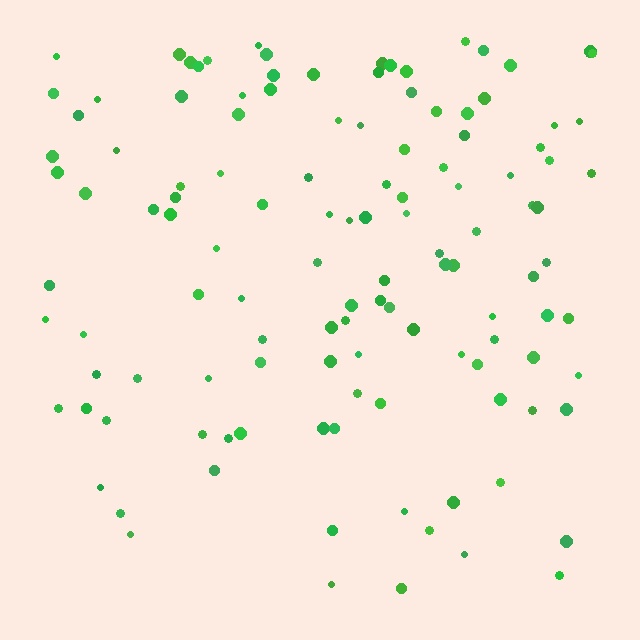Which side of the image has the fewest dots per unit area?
The bottom.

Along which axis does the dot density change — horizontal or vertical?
Vertical.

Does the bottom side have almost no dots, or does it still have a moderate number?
Still a moderate number, just noticeably fewer than the top.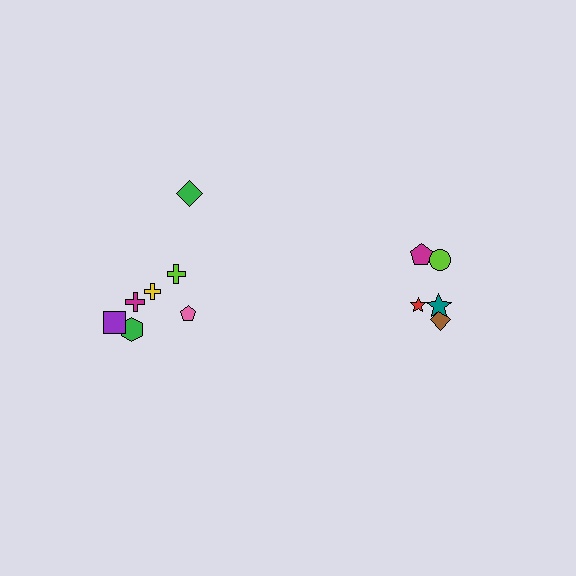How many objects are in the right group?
There are 5 objects.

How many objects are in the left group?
There are 7 objects.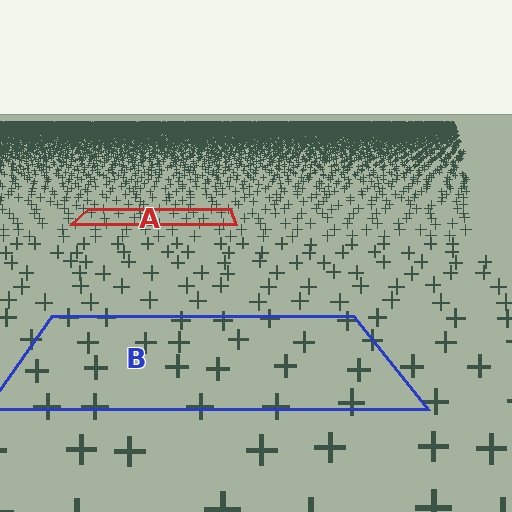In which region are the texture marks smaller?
The texture marks are smaller in region A, because it is farther away.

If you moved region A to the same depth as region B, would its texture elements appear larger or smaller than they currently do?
They would appear larger. At a closer depth, the same texture elements are projected at a bigger on-screen size.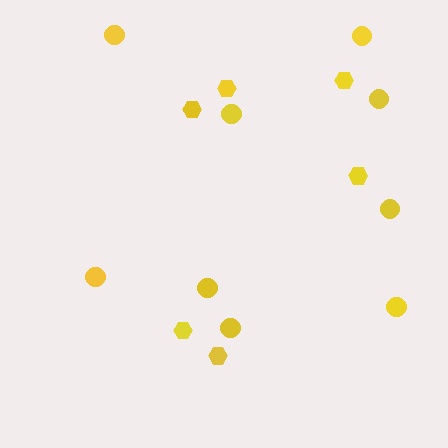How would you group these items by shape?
There are 2 groups: one group of circles (9) and one group of hexagons (6).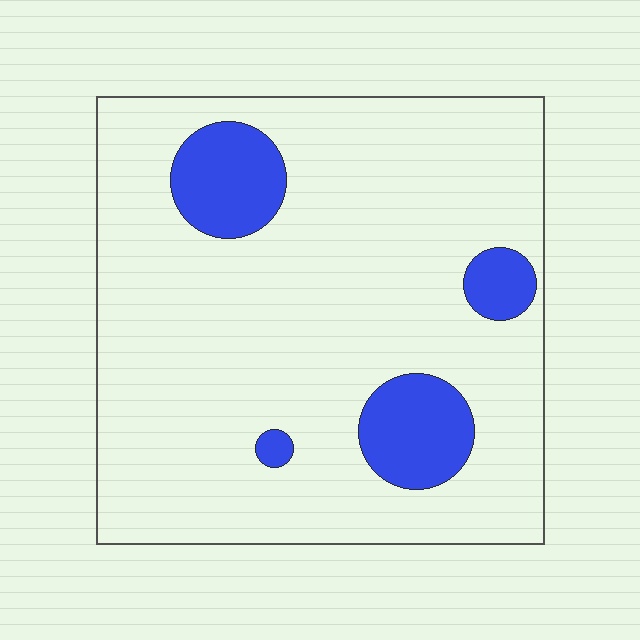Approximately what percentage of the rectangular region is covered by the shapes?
Approximately 15%.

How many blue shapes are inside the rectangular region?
4.